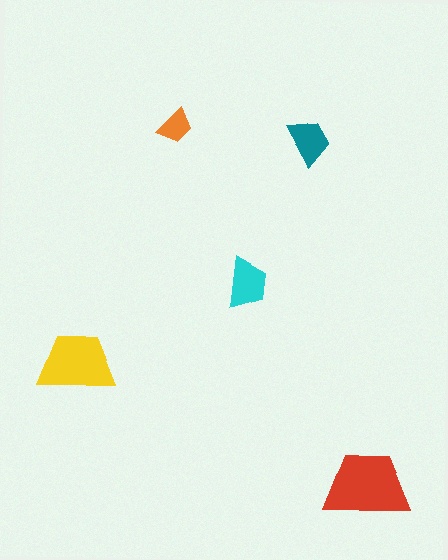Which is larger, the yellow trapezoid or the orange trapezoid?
The yellow one.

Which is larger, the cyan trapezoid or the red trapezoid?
The red one.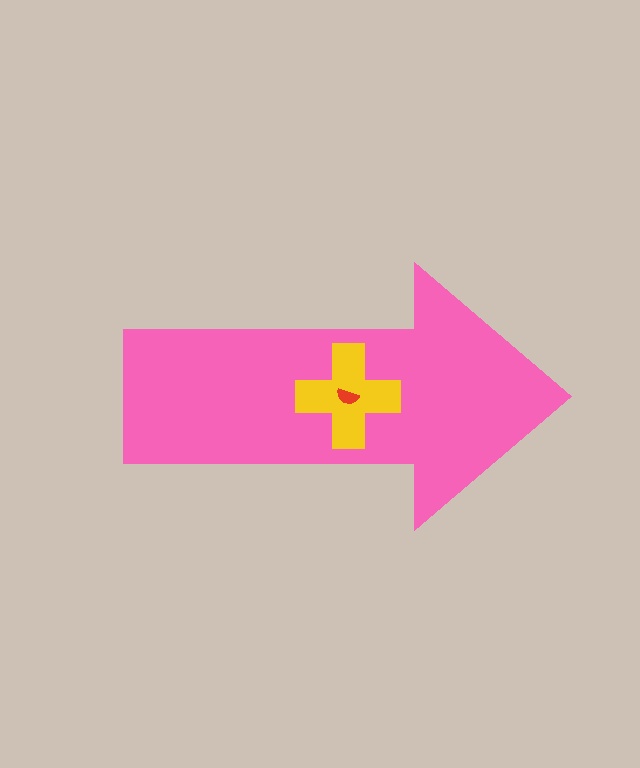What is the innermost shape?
The red semicircle.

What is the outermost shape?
The pink arrow.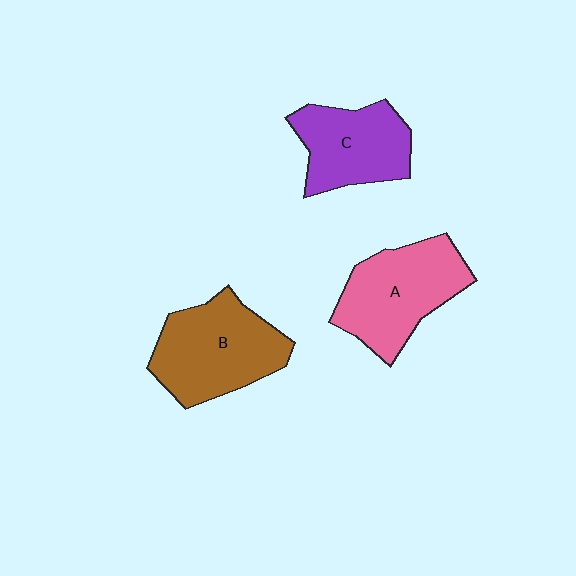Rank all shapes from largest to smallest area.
From largest to smallest: B (brown), A (pink), C (purple).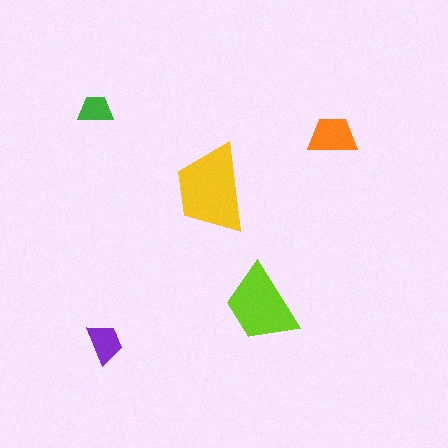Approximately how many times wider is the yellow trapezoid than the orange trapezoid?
About 2 times wider.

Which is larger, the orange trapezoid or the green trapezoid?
The orange one.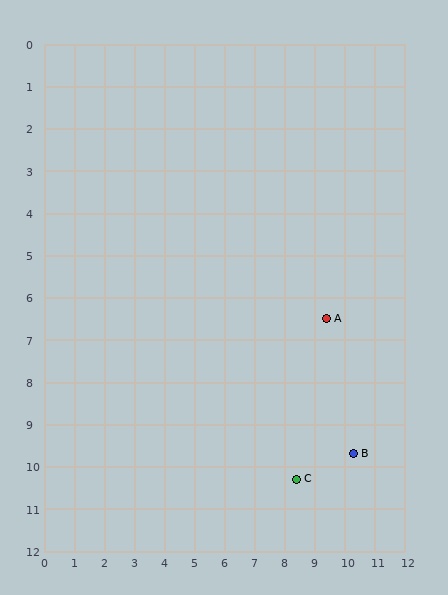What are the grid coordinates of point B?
Point B is at approximately (10.3, 9.7).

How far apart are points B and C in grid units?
Points B and C are about 2.0 grid units apart.